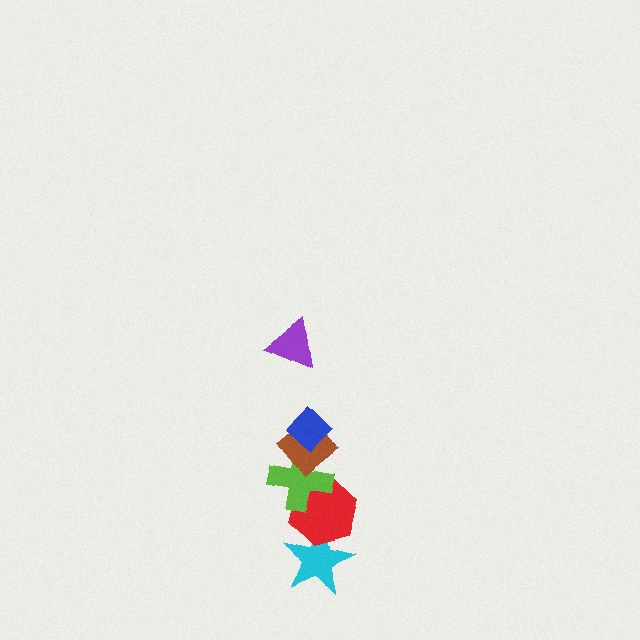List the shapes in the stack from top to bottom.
From top to bottom: the purple triangle, the blue diamond, the brown diamond, the lime cross, the red hexagon, the cyan star.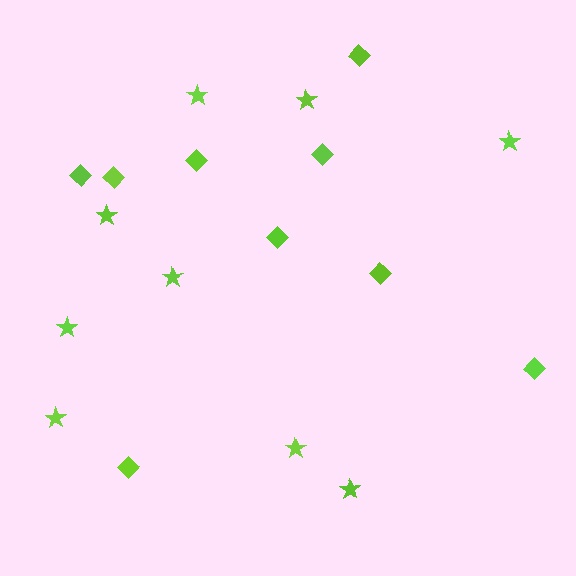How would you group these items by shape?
There are 2 groups: one group of stars (9) and one group of diamonds (9).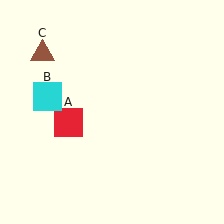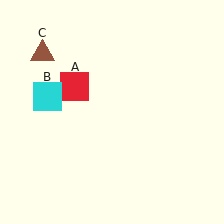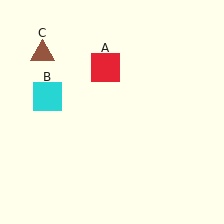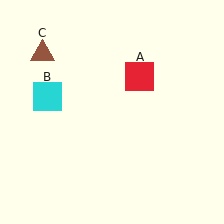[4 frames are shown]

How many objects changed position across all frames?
1 object changed position: red square (object A).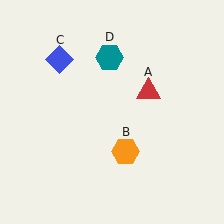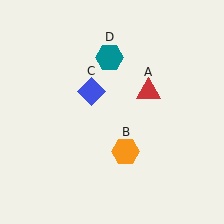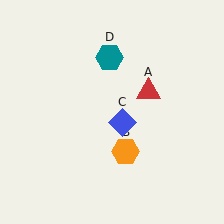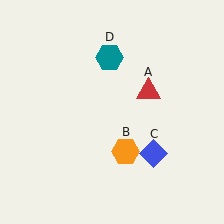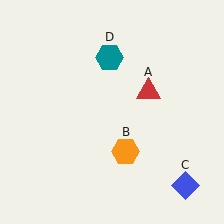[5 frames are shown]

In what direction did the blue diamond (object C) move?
The blue diamond (object C) moved down and to the right.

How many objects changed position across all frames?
1 object changed position: blue diamond (object C).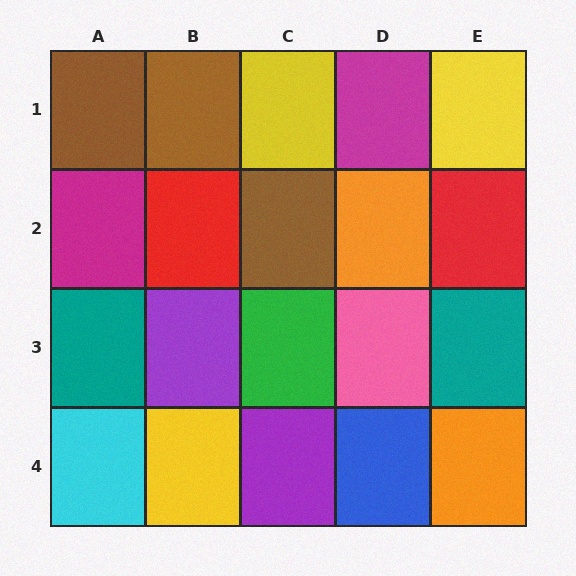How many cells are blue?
1 cell is blue.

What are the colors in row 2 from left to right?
Magenta, red, brown, orange, red.